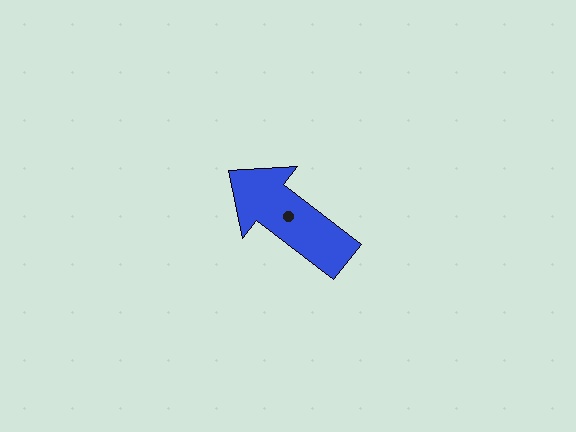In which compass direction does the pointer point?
Northwest.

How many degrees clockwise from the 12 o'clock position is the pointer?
Approximately 308 degrees.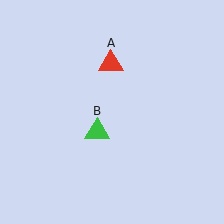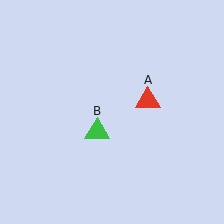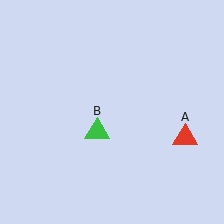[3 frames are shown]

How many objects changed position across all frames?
1 object changed position: red triangle (object A).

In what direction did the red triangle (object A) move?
The red triangle (object A) moved down and to the right.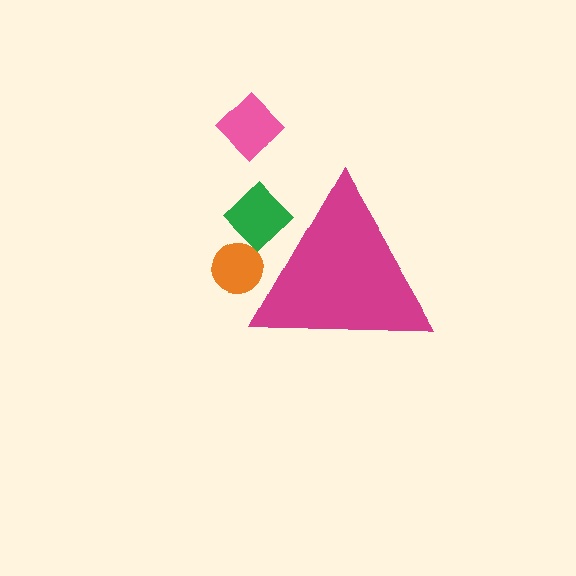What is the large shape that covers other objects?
A magenta triangle.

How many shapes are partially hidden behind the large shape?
2 shapes are partially hidden.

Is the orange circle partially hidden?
Yes, the orange circle is partially hidden behind the magenta triangle.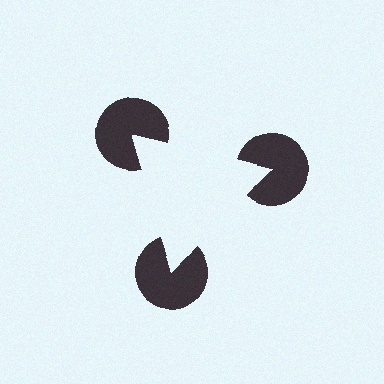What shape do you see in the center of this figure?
An illusory triangle — its edges are inferred from the aligned wedge cuts in the pac-man discs, not physically drawn.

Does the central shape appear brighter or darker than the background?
It typically appears slightly brighter than the background, even though no actual brightness change is drawn.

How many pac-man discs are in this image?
There are 3 — one at each vertex of the illusory triangle.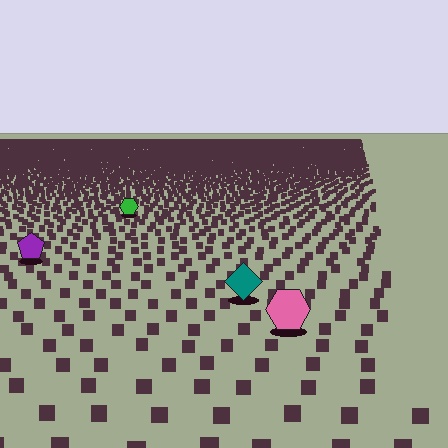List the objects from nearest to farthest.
From nearest to farthest: the pink hexagon, the teal diamond, the purple pentagon, the green hexagon.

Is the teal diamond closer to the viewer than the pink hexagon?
No. The pink hexagon is closer — you can tell from the texture gradient: the ground texture is coarser near it.